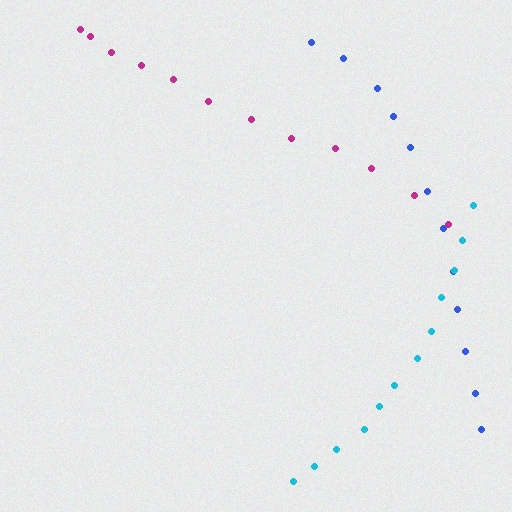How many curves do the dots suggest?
There are 3 distinct paths.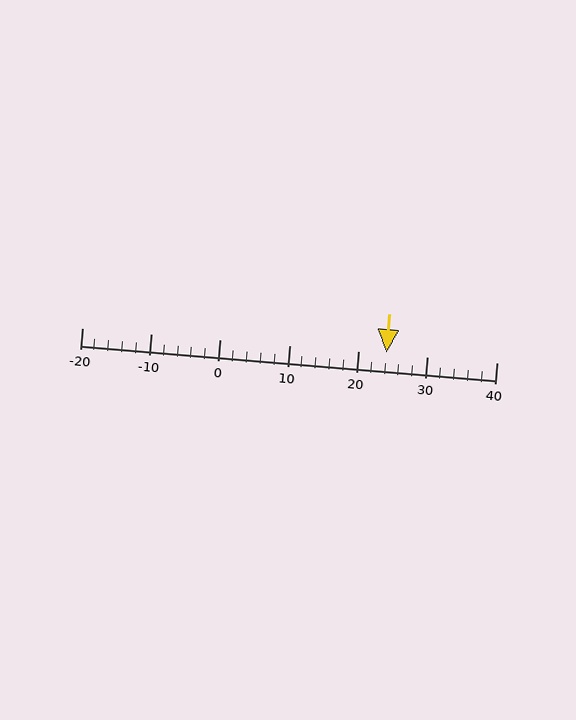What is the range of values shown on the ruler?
The ruler shows values from -20 to 40.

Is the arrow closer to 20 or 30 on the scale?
The arrow is closer to 20.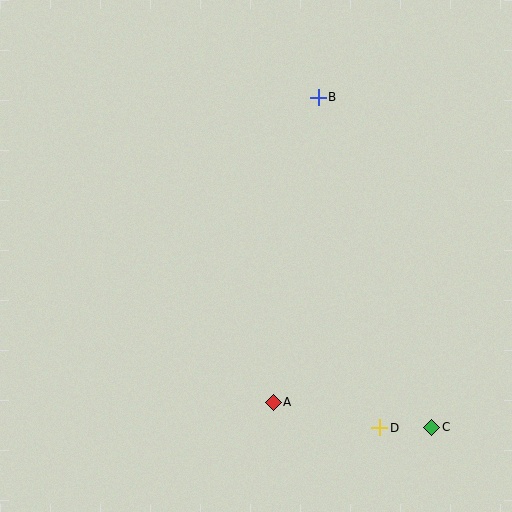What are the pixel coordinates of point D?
Point D is at (380, 428).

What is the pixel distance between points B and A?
The distance between B and A is 308 pixels.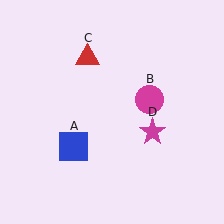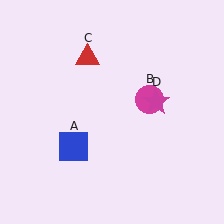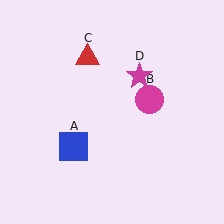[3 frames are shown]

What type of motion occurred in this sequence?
The magenta star (object D) rotated counterclockwise around the center of the scene.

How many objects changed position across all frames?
1 object changed position: magenta star (object D).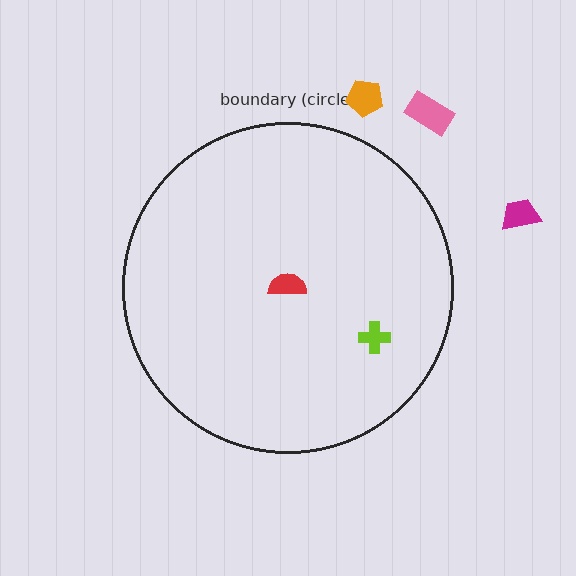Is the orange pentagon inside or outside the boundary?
Outside.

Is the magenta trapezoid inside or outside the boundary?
Outside.